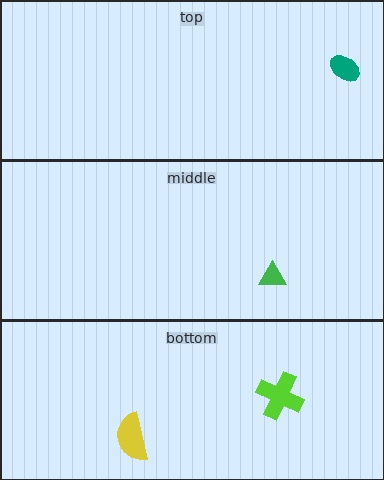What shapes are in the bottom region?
The yellow semicircle, the lime cross.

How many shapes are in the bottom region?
2.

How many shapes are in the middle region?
1.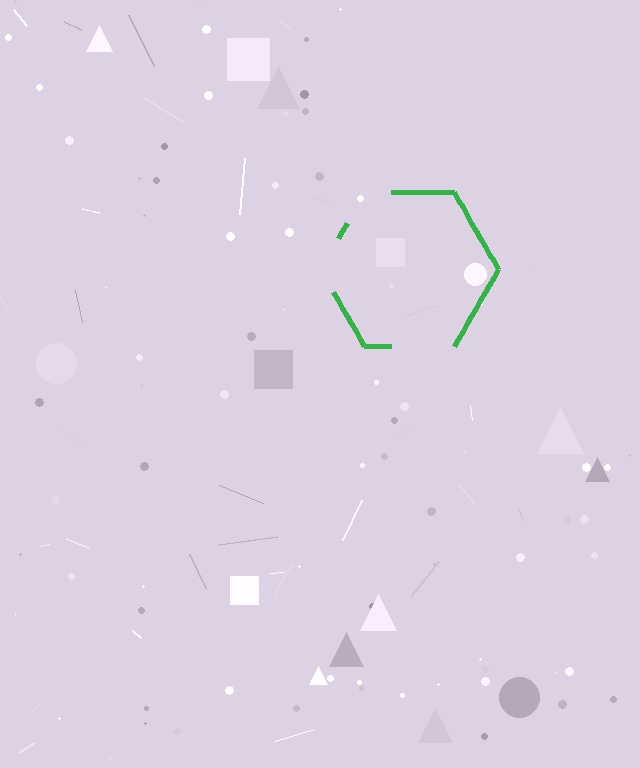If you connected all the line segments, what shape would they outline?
They would outline a hexagon.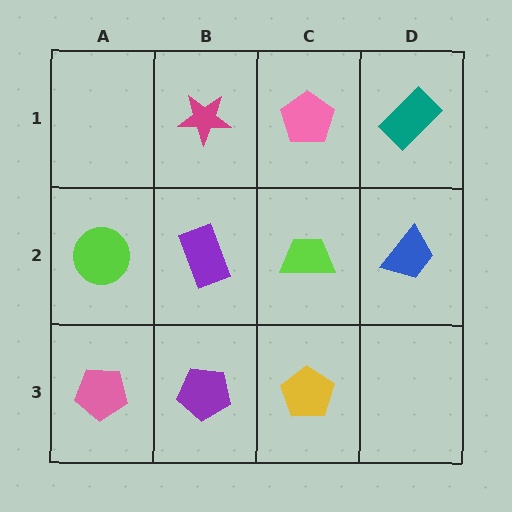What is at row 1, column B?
A magenta star.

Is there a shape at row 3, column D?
No, that cell is empty.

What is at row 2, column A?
A lime circle.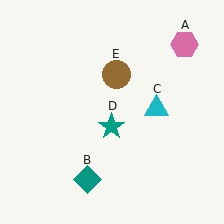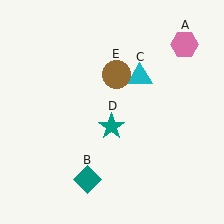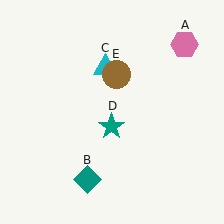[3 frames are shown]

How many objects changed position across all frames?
1 object changed position: cyan triangle (object C).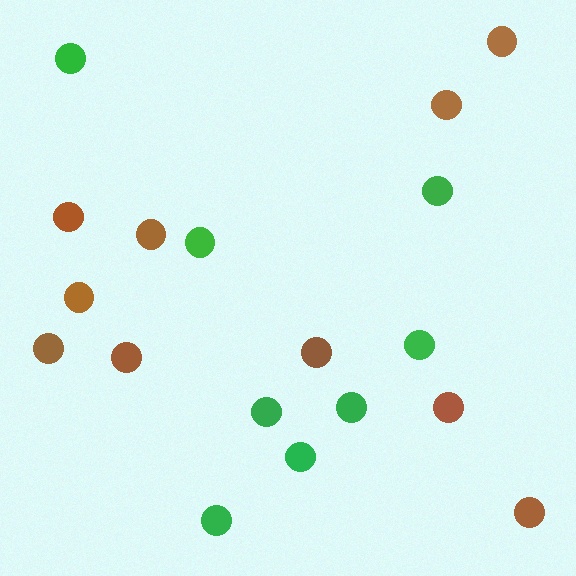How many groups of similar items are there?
There are 2 groups: one group of brown circles (10) and one group of green circles (8).